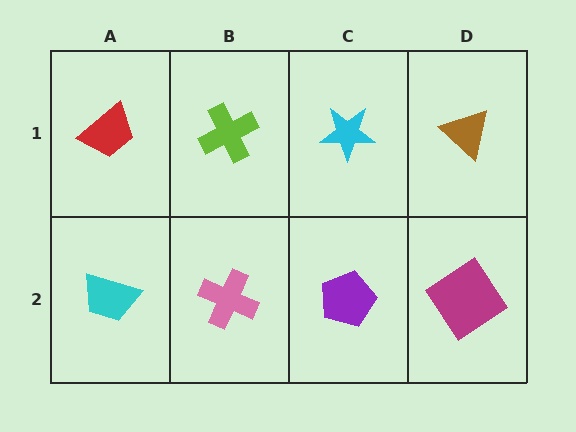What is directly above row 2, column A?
A red trapezoid.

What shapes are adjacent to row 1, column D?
A magenta diamond (row 2, column D), a cyan star (row 1, column C).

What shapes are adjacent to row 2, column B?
A lime cross (row 1, column B), a cyan trapezoid (row 2, column A), a purple pentagon (row 2, column C).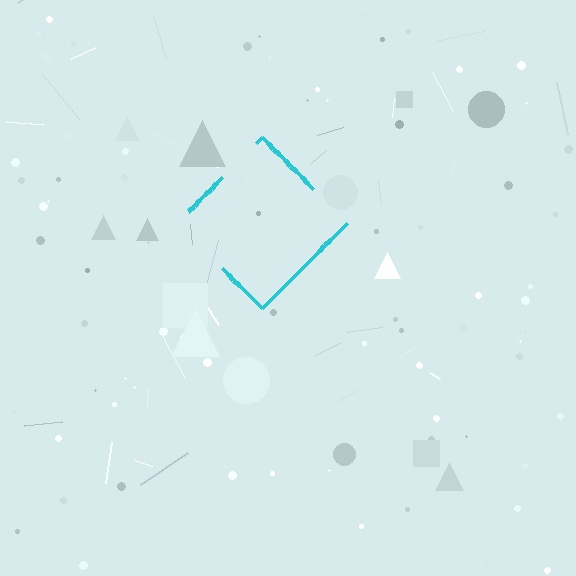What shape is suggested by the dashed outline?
The dashed outline suggests a diamond.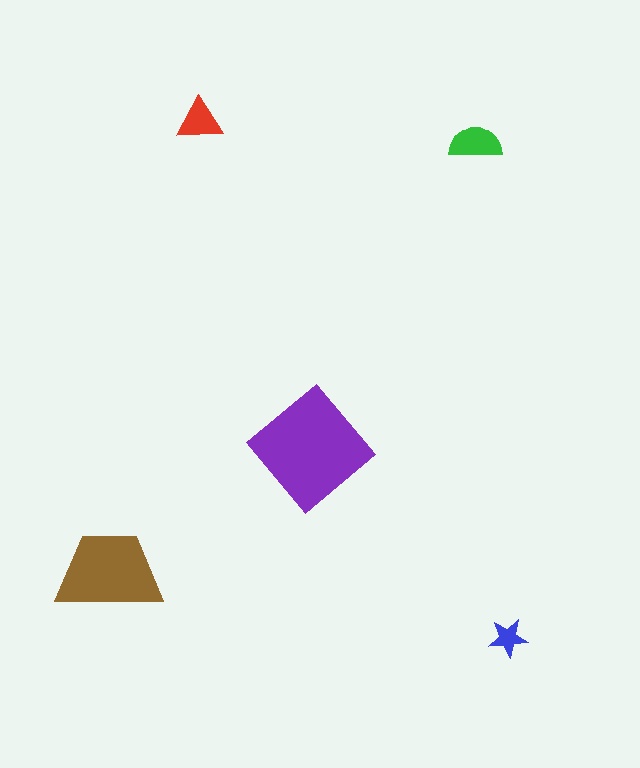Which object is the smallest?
The blue star.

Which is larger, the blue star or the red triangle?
The red triangle.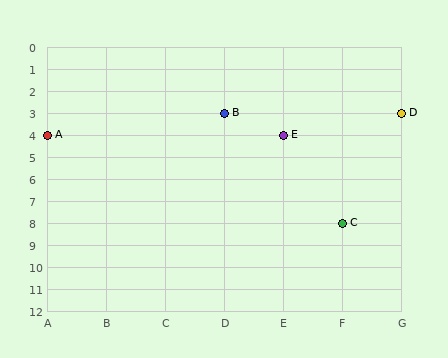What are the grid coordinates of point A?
Point A is at grid coordinates (A, 4).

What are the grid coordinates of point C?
Point C is at grid coordinates (F, 8).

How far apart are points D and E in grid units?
Points D and E are 2 columns and 1 row apart (about 2.2 grid units diagonally).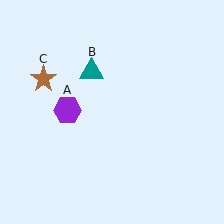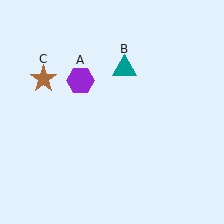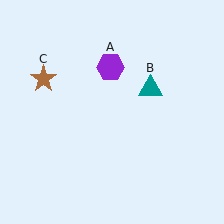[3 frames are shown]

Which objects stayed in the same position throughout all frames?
Brown star (object C) remained stationary.